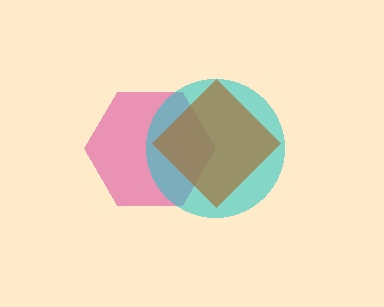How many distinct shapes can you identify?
There are 3 distinct shapes: a magenta hexagon, a cyan circle, a brown diamond.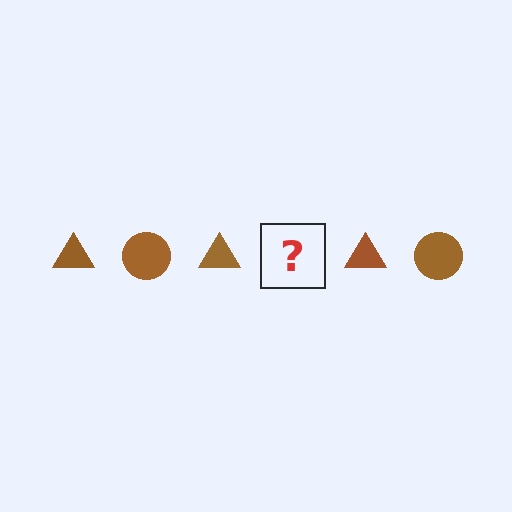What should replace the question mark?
The question mark should be replaced with a brown circle.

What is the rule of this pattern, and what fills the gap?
The rule is that the pattern cycles through triangle, circle shapes in brown. The gap should be filled with a brown circle.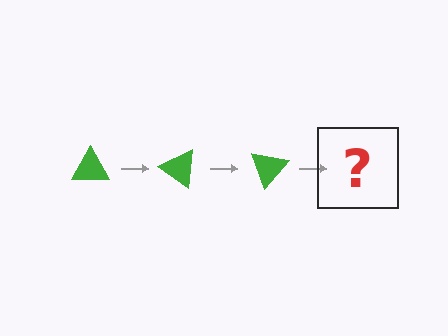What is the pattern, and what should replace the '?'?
The pattern is that the triangle rotates 35 degrees each step. The '?' should be a green triangle rotated 105 degrees.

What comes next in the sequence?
The next element should be a green triangle rotated 105 degrees.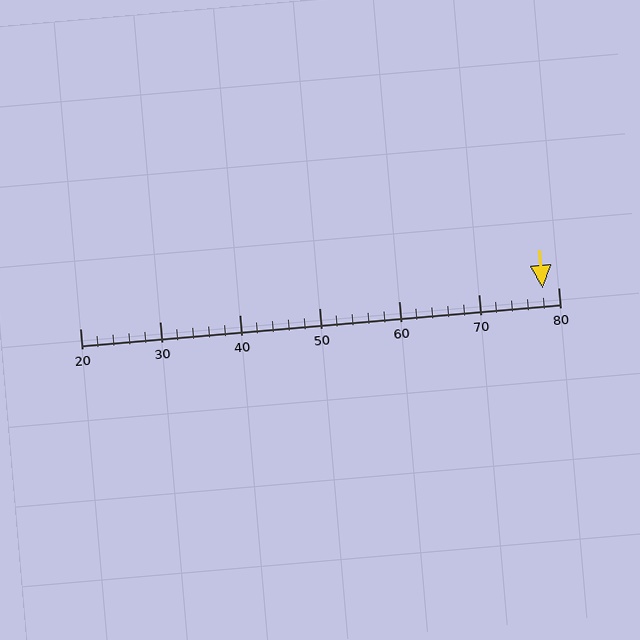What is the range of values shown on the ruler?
The ruler shows values from 20 to 80.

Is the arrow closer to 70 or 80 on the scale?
The arrow is closer to 80.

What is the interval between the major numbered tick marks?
The major tick marks are spaced 10 units apart.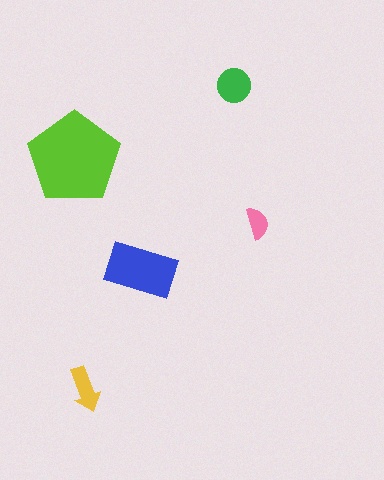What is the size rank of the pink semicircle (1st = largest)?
5th.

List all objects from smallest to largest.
The pink semicircle, the yellow arrow, the green circle, the blue rectangle, the lime pentagon.